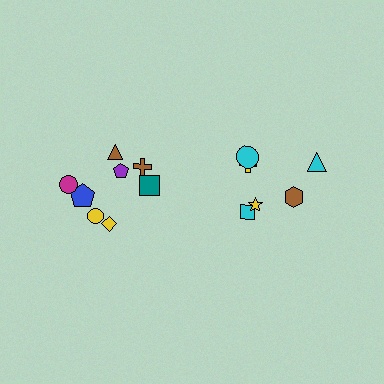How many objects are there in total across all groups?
There are 14 objects.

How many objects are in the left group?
There are 8 objects.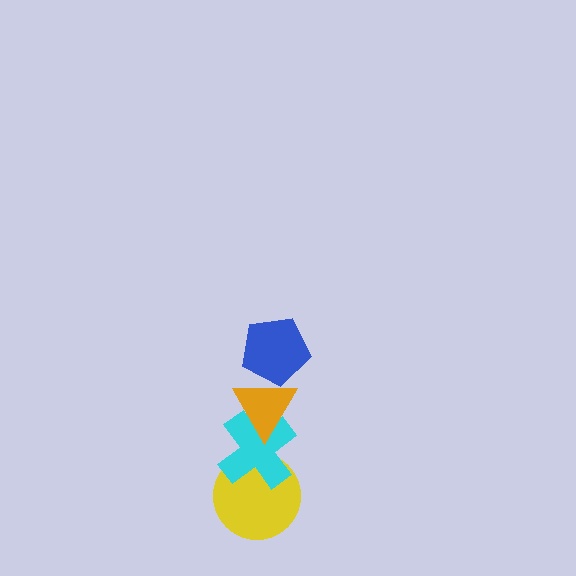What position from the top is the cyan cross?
The cyan cross is 3rd from the top.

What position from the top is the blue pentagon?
The blue pentagon is 1st from the top.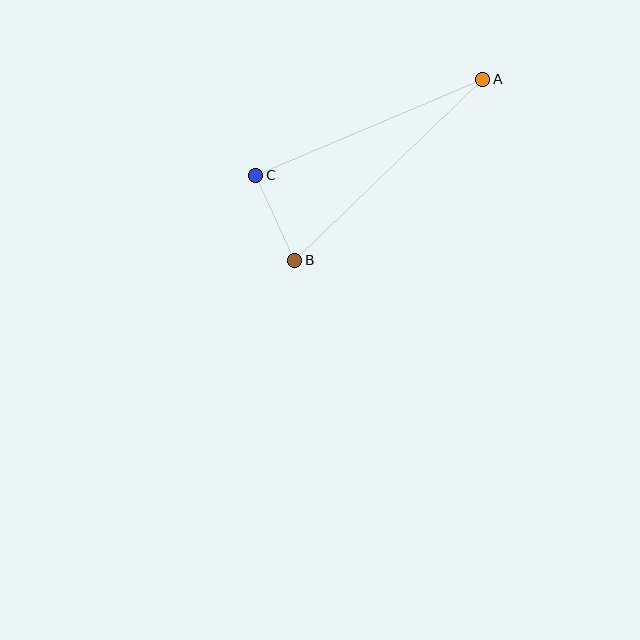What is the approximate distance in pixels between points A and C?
The distance between A and C is approximately 247 pixels.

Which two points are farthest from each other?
Points A and B are farthest from each other.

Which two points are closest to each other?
Points B and C are closest to each other.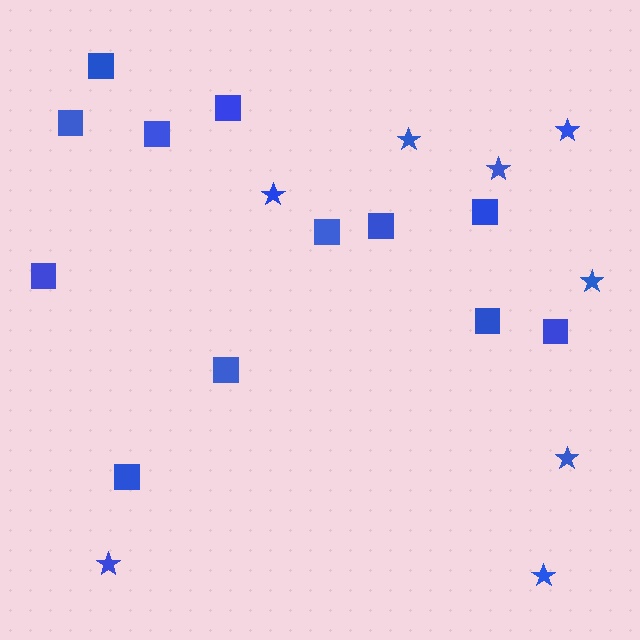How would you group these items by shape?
There are 2 groups: one group of stars (8) and one group of squares (12).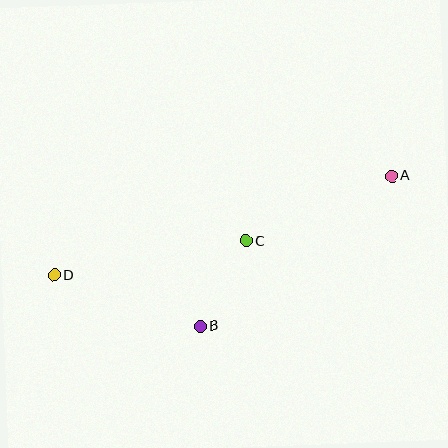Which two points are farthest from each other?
Points A and D are farthest from each other.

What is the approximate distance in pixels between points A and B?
The distance between A and B is approximately 243 pixels.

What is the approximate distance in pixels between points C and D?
The distance between C and D is approximately 195 pixels.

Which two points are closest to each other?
Points B and C are closest to each other.